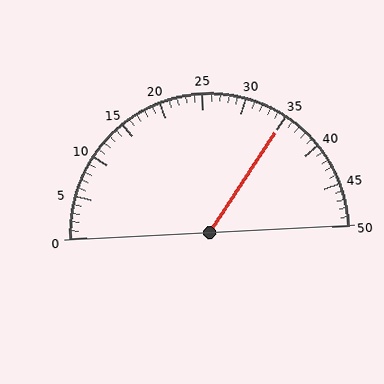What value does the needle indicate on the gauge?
The needle indicates approximately 35.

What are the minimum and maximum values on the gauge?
The gauge ranges from 0 to 50.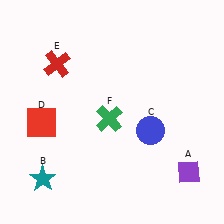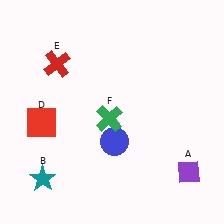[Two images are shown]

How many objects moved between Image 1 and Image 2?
1 object moved between the two images.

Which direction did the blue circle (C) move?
The blue circle (C) moved left.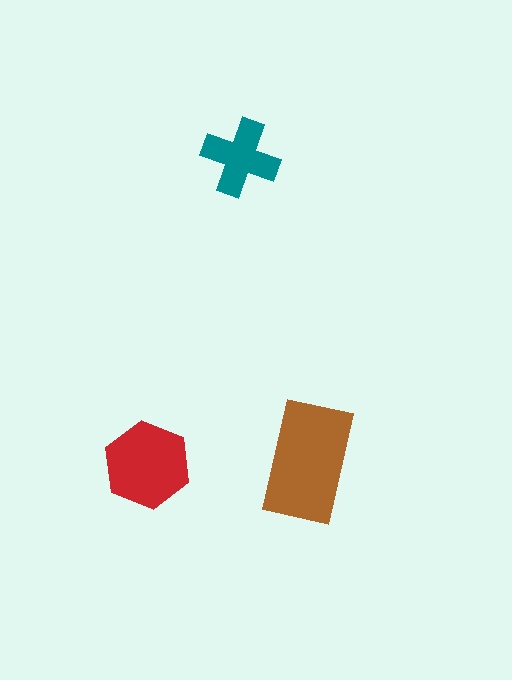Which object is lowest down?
The red hexagon is bottommost.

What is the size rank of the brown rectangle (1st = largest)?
1st.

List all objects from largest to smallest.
The brown rectangle, the red hexagon, the teal cross.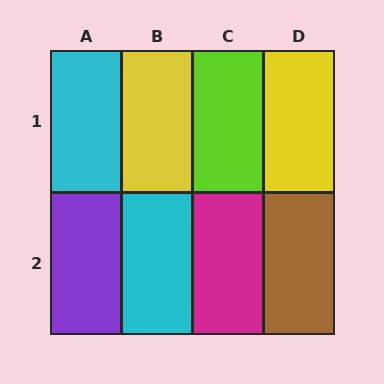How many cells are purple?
1 cell is purple.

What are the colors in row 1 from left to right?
Cyan, yellow, lime, yellow.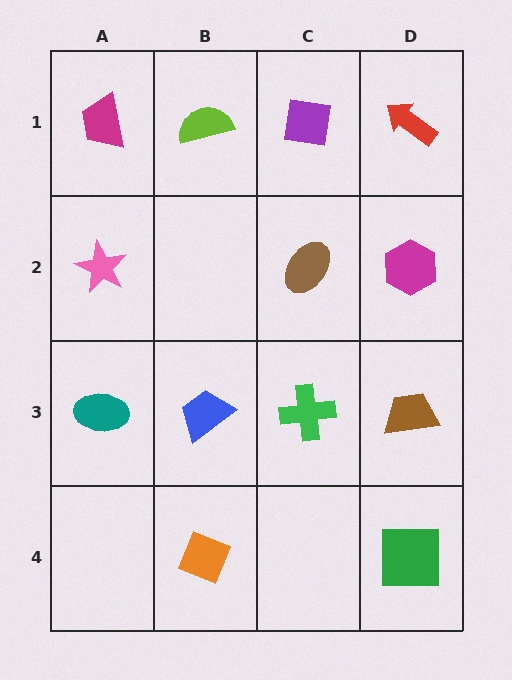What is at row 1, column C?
A purple square.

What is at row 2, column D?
A magenta hexagon.